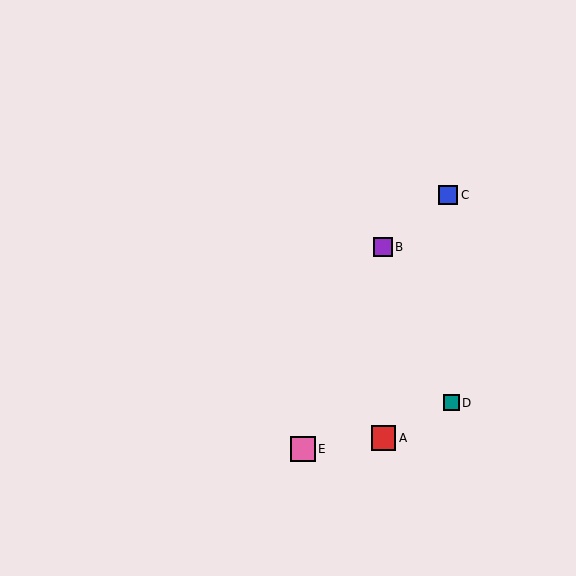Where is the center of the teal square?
The center of the teal square is at (451, 403).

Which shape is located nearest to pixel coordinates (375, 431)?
The red square (labeled A) at (383, 438) is nearest to that location.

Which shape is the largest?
The red square (labeled A) is the largest.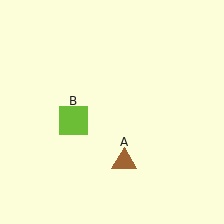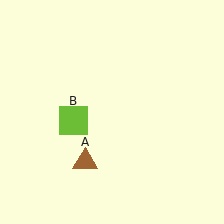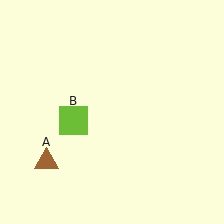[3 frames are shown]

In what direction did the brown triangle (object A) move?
The brown triangle (object A) moved left.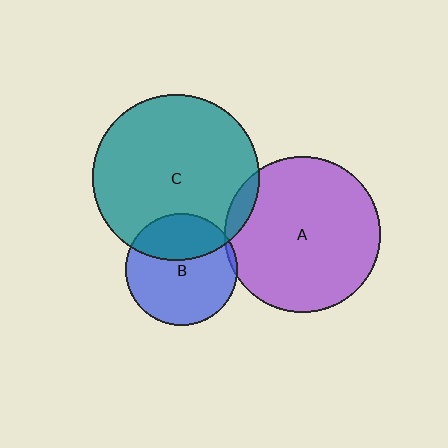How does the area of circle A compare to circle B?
Approximately 1.9 times.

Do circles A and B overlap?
Yes.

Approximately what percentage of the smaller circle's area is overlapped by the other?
Approximately 5%.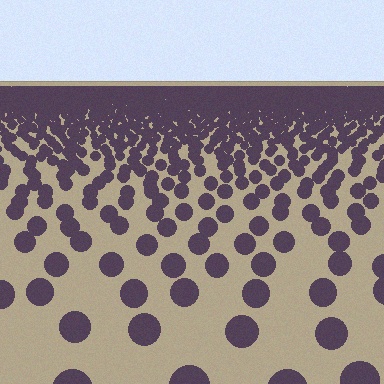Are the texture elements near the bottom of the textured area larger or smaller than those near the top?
Larger. Near the bottom, elements are closer to the viewer and appear at a bigger on-screen size.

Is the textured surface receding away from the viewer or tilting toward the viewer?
The surface is receding away from the viewer. Texture elements get smaller and denser toward the top.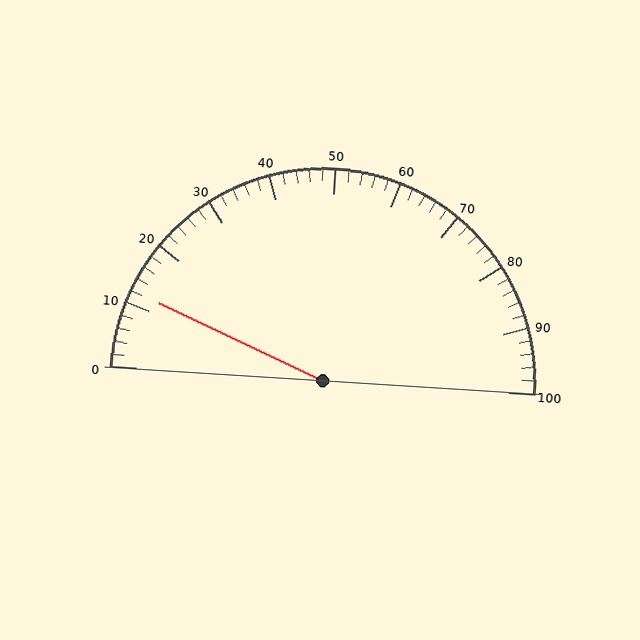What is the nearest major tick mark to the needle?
The nearest major tick mark is 10.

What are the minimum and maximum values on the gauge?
The gauge ranges from 0 to 100.